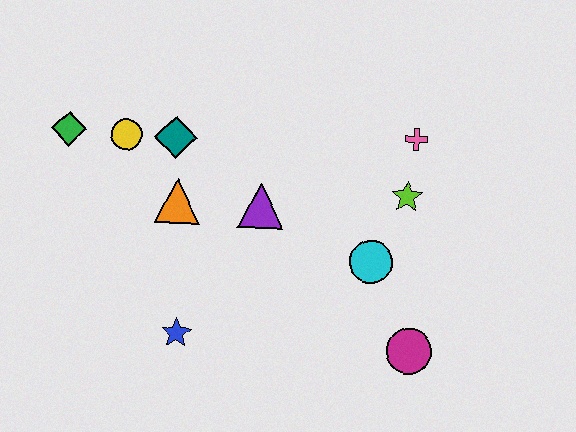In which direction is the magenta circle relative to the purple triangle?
The magenta circle is to the right of the purple triangle.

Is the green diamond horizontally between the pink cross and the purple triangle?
No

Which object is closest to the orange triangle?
The teal diamond is closest to the orange triangle.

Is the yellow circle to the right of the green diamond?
Yes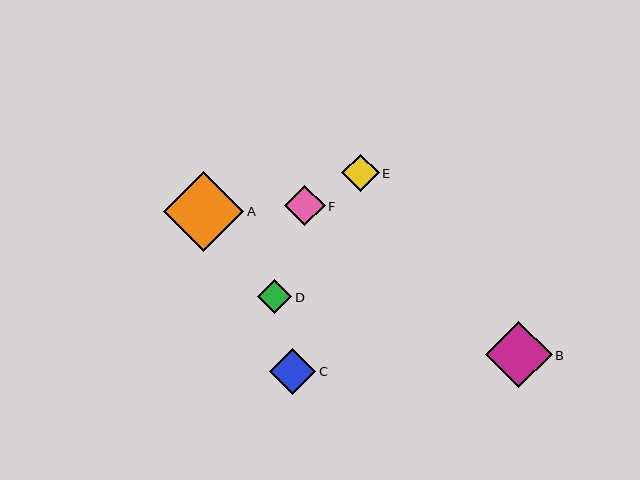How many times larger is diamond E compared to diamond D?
Diamond E is approximately 1.1 times the size of diamond D.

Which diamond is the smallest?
Diamond D is the smallest with a size of approximately 34 pixels.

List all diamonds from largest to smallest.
From largest to smallest: A, B, C, F, E, D.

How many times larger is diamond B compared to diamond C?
Diamond B is approximately 1.4 times the size of diamond C.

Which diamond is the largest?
Diamond A is the largest with a size of approximately 80 pixels.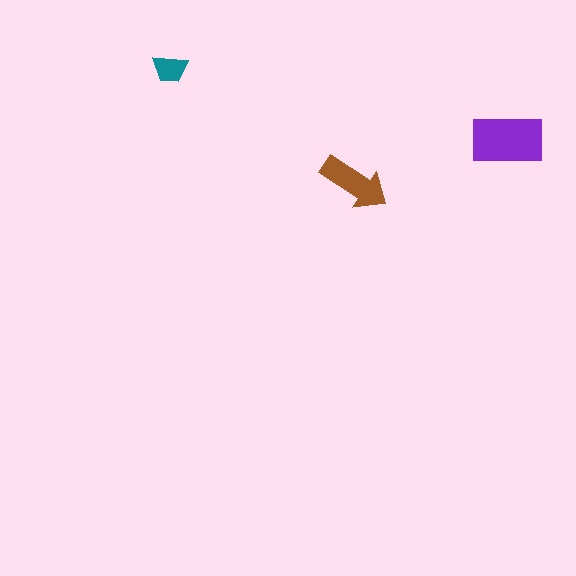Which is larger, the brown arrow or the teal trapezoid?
The brown arrow.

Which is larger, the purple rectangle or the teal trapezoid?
The purple rectangle.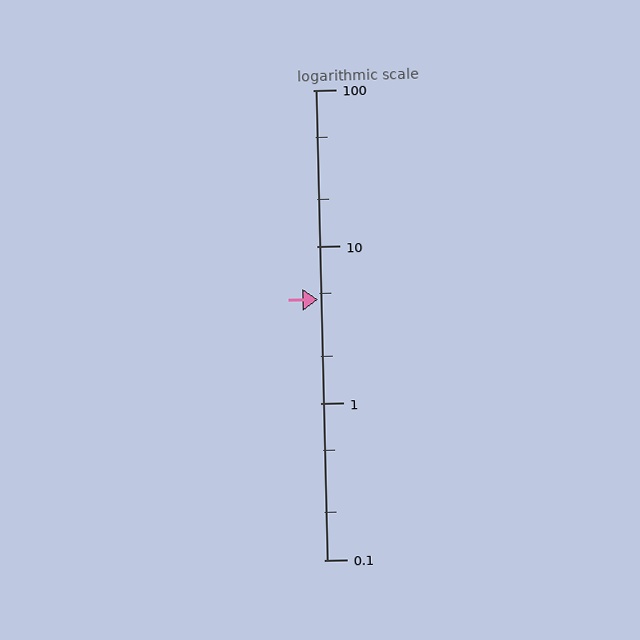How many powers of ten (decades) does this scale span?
The scale spans 3 decades, from 0.1 to 100.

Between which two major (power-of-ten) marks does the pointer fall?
The pointer is between 1 and 10.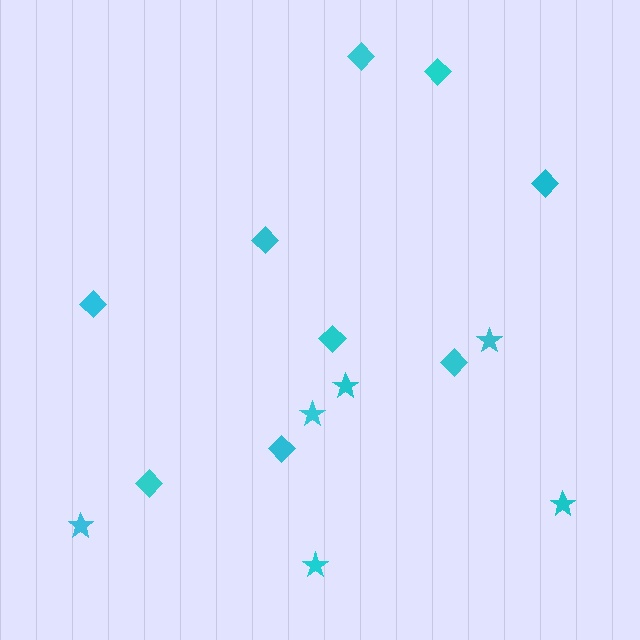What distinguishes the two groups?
There are 2 groups: one group of diamonds (9) and one group of stars (6).